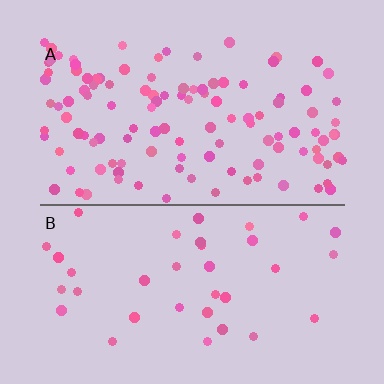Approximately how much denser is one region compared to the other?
Approximately 3.2× — region A over region B.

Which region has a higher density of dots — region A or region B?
A (the top).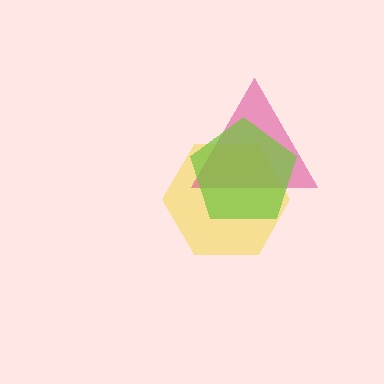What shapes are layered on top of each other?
The layered shapes are: a yellow hexagon, a magenta triangle, a lime pentagon.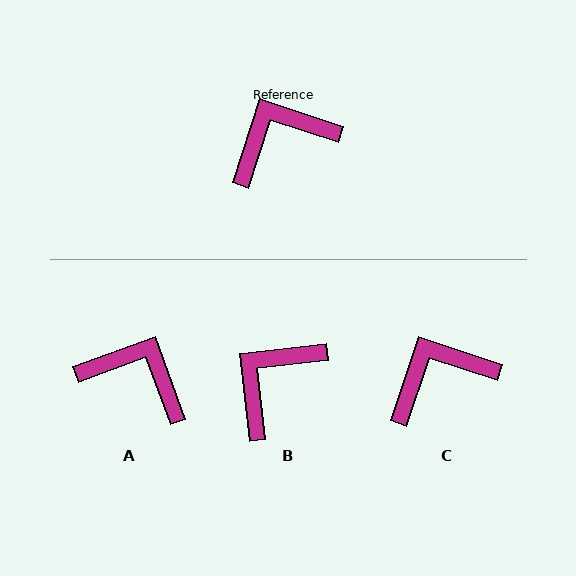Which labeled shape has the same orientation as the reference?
C.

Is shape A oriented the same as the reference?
No, it is off by about 52 degrees.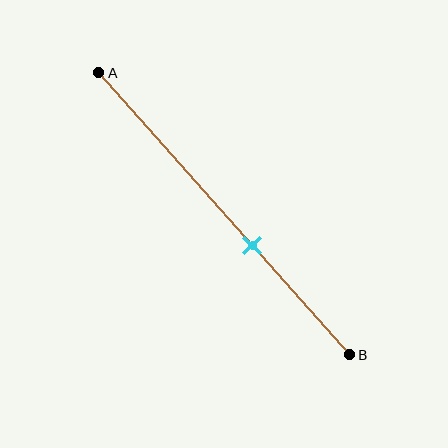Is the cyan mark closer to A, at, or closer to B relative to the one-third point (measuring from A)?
The cyan mark is closer to point B than the one-third point of segment AB.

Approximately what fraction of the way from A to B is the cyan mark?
The cyan mark is approximately 60% of the way from A to B.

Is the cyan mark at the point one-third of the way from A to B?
No, the mark is at about 60% from A, not at the 33% one-third point.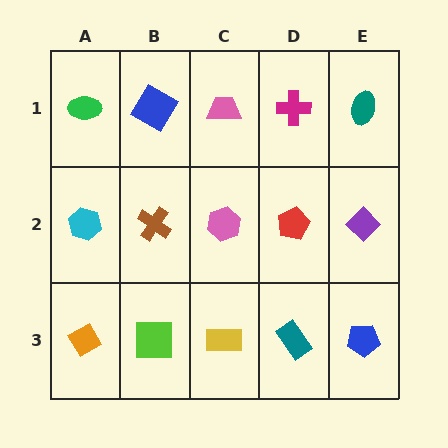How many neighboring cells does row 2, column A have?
3.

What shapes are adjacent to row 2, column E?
A teal ellipse (row 1, column E), a blue pentagon (row 3, column E), a red pentagon (row 2, column D).